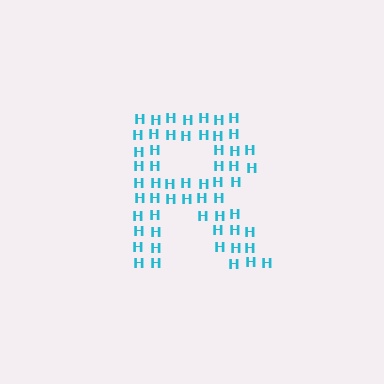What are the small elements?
The small elements are letter H's.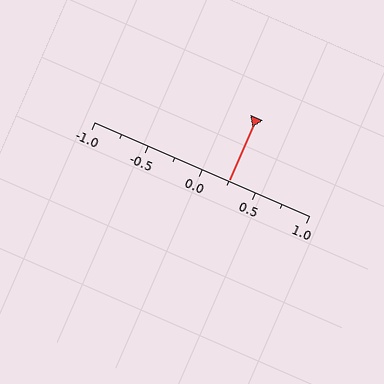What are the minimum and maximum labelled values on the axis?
The axis runs from -1.0 to 1.0.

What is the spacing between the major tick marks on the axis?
The major ticks are spaced 0.5 apart.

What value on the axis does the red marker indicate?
The marker indicates approximately 0.25.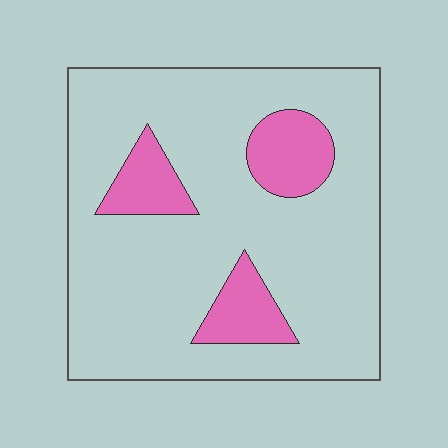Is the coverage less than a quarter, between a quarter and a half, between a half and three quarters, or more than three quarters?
Less than a quarter.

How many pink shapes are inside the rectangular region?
3.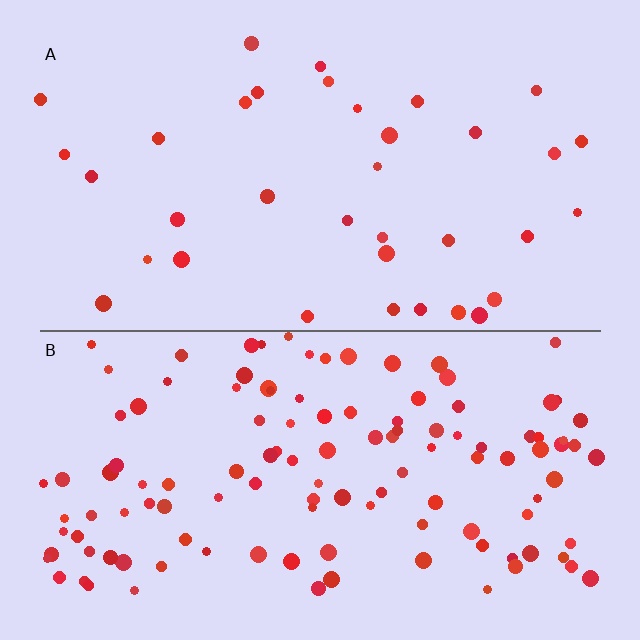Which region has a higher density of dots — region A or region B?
B (the bottom).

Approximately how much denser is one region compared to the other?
Approximately 3.4× — region B over region A.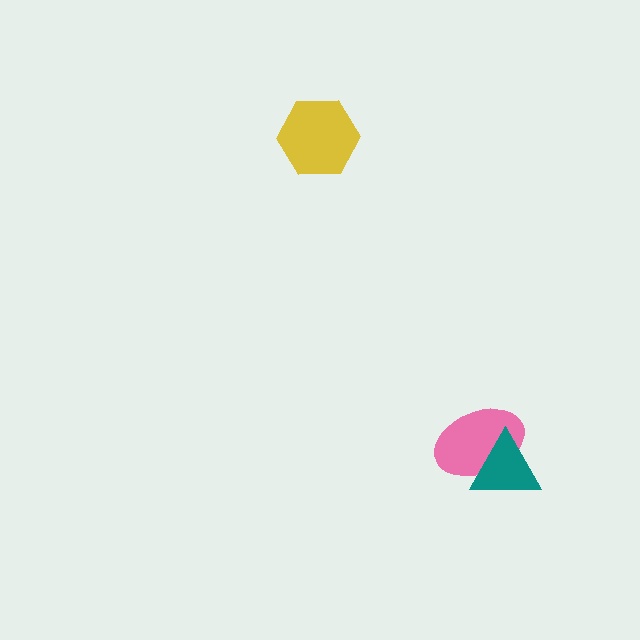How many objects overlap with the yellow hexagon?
0 objects overlap with the yellow hexagon.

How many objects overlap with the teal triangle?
1 object overlaps with the teal triangle.